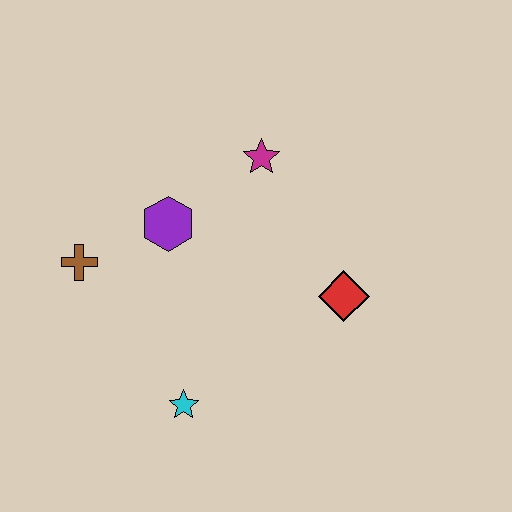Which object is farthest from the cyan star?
The magenta star is farthest from the cyan star.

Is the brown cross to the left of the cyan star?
Yes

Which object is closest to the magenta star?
The purple hexagon is closest to the magenta star.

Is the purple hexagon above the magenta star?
No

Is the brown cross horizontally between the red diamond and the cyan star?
No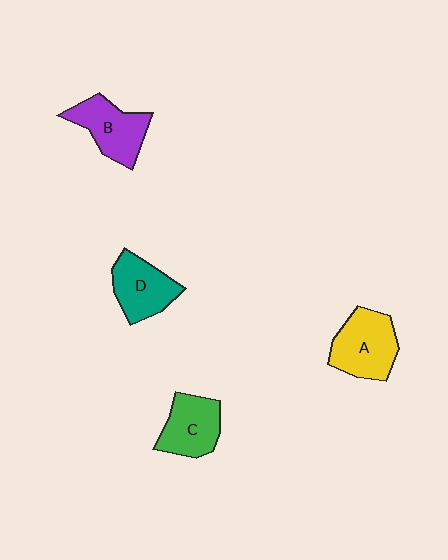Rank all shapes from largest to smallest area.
From largest to smallest: A (yellow), B (purple), D (teal), C (green).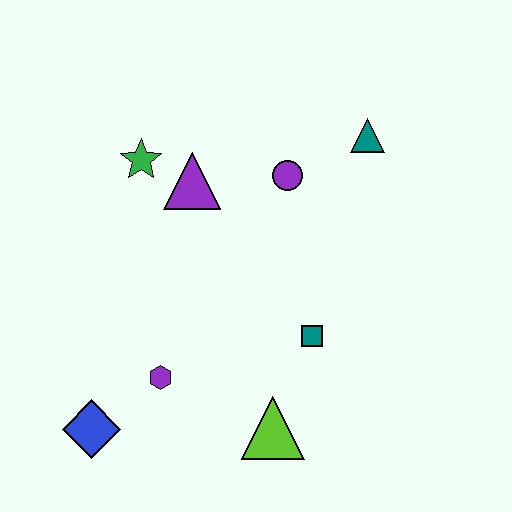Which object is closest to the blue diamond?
The purple hexagon is closest to the blue diamond.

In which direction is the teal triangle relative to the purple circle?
The teal triangle is to the right of the purple circle.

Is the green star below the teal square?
No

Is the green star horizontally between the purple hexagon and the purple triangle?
No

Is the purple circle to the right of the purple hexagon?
Yes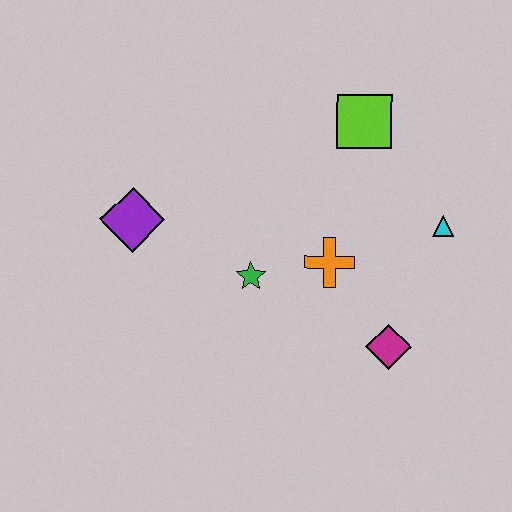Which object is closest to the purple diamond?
The green star is closest to the purple diamond.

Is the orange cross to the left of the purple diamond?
No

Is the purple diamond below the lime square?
Yes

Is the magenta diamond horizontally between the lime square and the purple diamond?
No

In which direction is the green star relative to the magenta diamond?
The green star is to the left of the magenta diamond.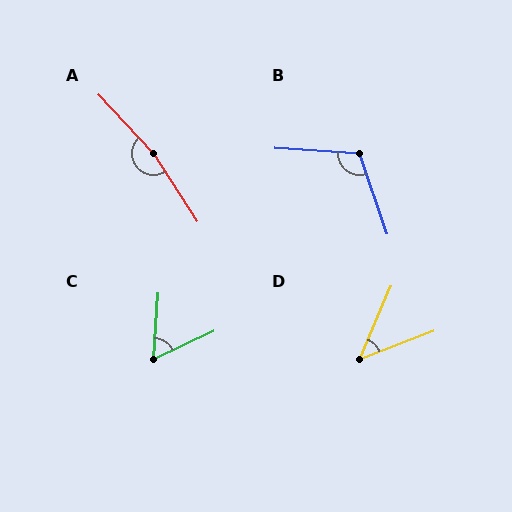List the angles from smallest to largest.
D (46°), C (60°), B (113°), A (170°).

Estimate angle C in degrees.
Approximately 60 degrees.